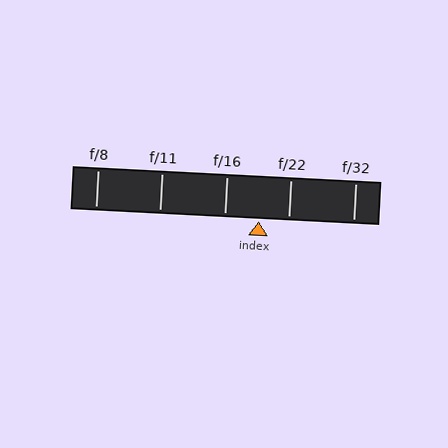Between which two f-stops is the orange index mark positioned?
The index mark is between f/16 and f/22.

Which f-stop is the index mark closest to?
The index mark is closest to f/22.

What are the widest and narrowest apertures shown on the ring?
The widest aperture shown is f/8 and the narrowest is f/32.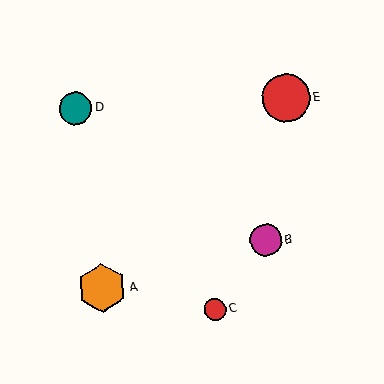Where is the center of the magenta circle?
The center of the magenta circle is at (266, 240).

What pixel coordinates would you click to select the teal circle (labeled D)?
Click at (76, 109) to select the teal circle D.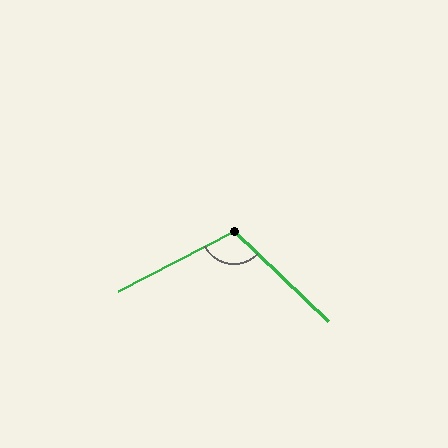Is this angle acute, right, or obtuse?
It is obtuse.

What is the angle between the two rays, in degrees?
Approximately 109 degrees.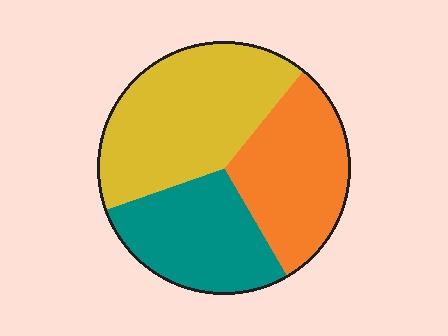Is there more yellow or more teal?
Yellow.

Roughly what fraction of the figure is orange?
Orange covers 31% of the figure.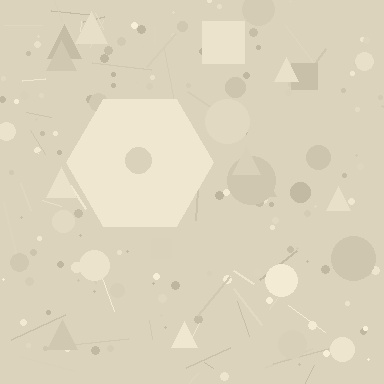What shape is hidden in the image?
A hexagon is hidden in the image.